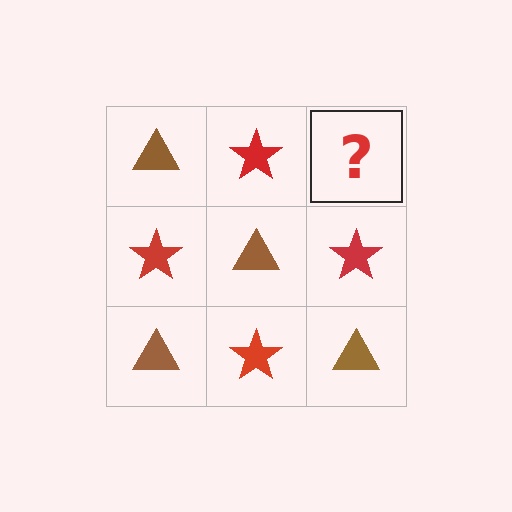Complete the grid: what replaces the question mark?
The question mark should be replaced with a brown triangle.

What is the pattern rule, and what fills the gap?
The rule is that it alternates brown triangle and red star in a checkerboard pattern. The gap should be filled with a brown triangle.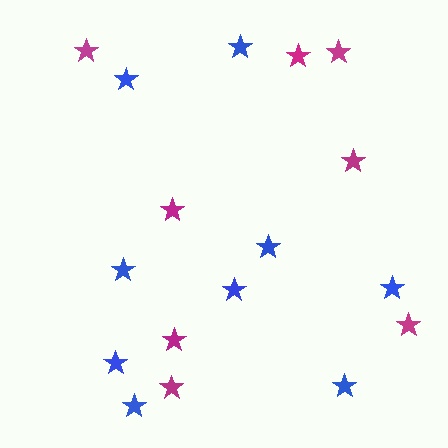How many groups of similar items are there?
There are 2 groups: one group of magenta stars (8) and one group of blue stars (9).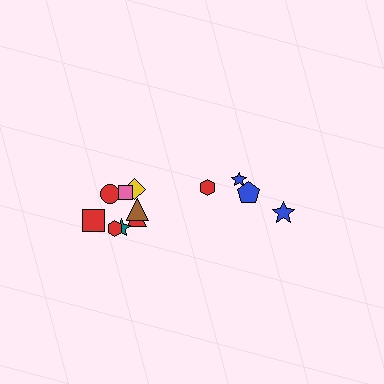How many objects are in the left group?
There are 8 objects.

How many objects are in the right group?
There are 4 objects.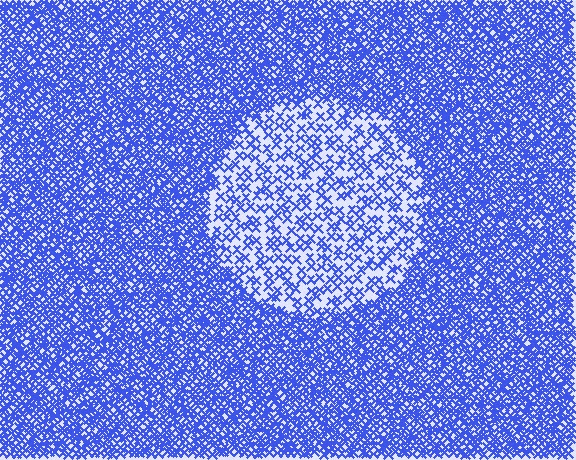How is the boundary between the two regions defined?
The boundary is defined by a change in element density (approximately 2.4x ratio). All elements are the same color, size, and shape.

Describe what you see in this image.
The image contains small blue elements arranged at two different densities. A circle-shaped region is visible where the elements are less densely packed than the surrounding area.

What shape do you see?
I see a circle.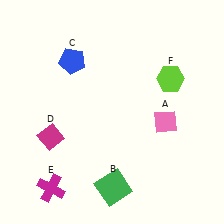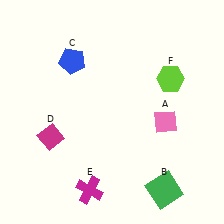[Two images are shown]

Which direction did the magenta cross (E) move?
The magenta cross (E) moved right.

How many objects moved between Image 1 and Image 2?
2 objects moved between the two images.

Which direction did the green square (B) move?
The green square (B) moved right.